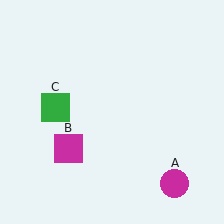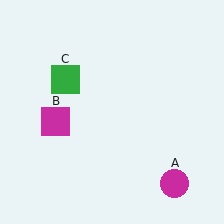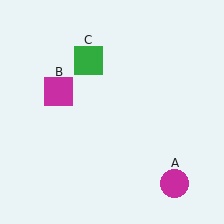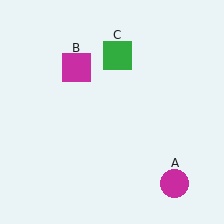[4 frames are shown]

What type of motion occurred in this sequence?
The magenta square (object B), green square (object C) rotated clockwise around the center of the scene.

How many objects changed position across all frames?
2 objects changed position: magenta square (object B), green square (object C).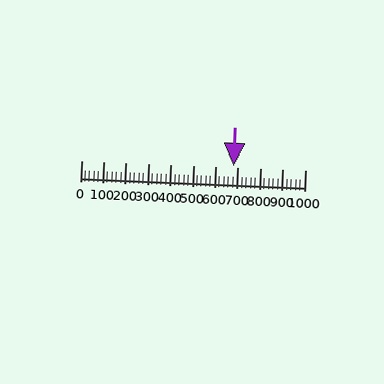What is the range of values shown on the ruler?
The ruler shows values from 0 to 1000.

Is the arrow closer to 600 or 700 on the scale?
The arrow is closer to 700.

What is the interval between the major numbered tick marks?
The major tick marks are spaced 100 units apart.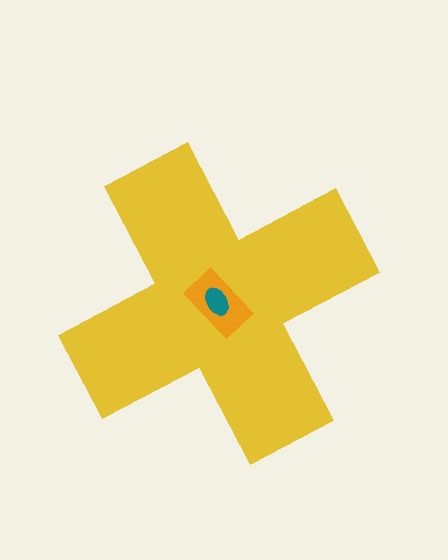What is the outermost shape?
The yellow cross.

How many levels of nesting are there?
3.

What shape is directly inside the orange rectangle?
The teal ellipse.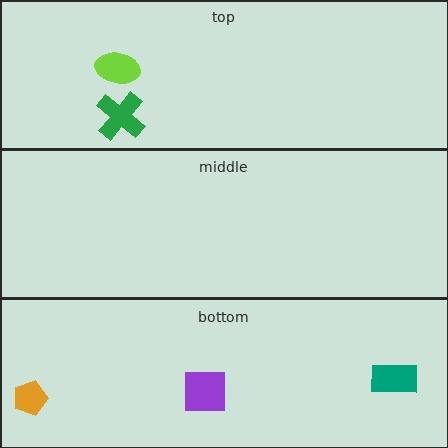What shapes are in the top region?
The lime ellipse, the green cross.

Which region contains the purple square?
The bottom region.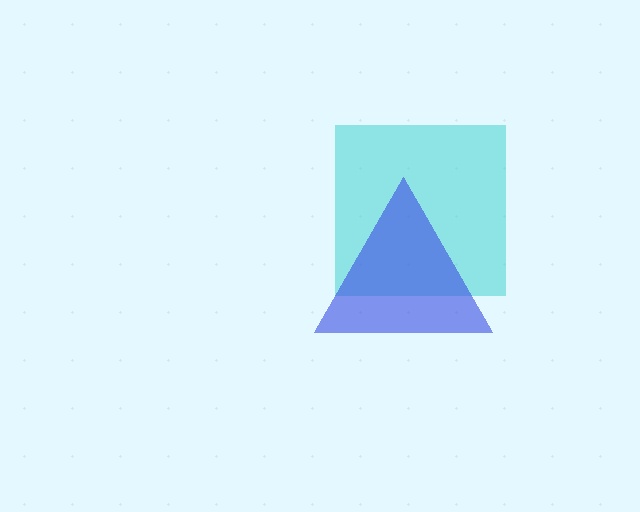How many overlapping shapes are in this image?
There are 2 overlapping shapes in the image.